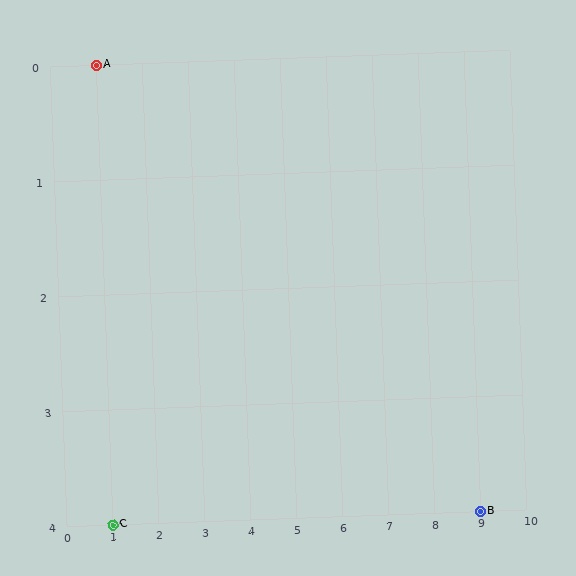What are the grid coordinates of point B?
Point B is at grid coordinates (9, 4).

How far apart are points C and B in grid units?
Points C and B are 8 columns apart.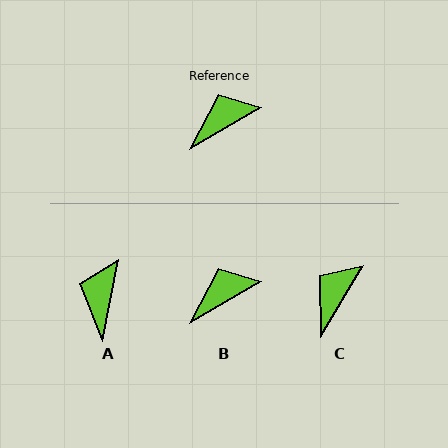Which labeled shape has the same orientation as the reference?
B.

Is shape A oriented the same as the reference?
No, it is off by about 49 degrees.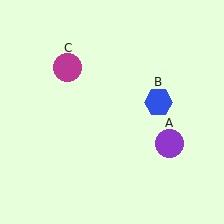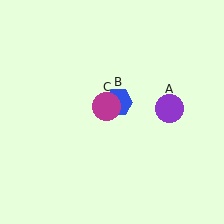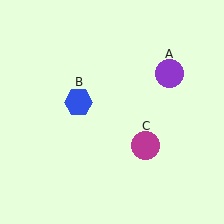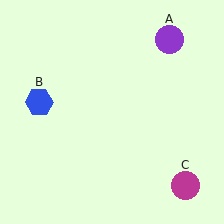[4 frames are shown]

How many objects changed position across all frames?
3 objects changed position: purple circle (object A), blue hexagon (object B), magenta circle (object C).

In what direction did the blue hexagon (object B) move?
The blue hexagon (object B) moved left.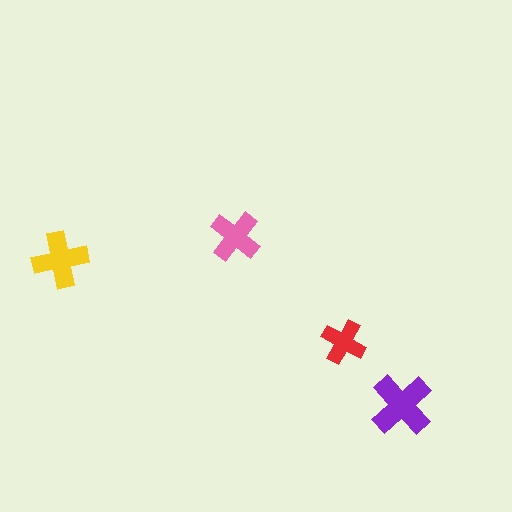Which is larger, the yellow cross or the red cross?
The yellow one.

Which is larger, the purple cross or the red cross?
The purple one.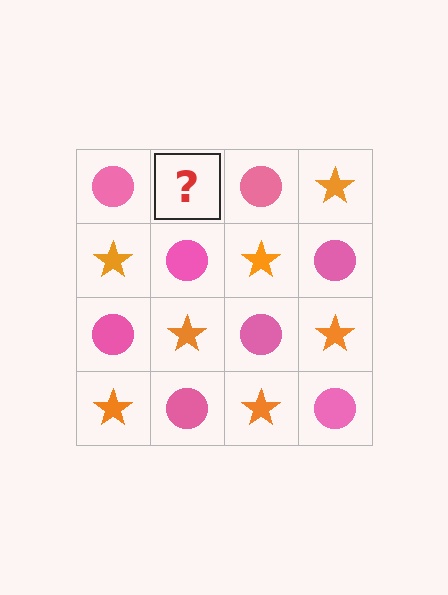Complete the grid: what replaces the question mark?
The question mark should be replaced with an orange star.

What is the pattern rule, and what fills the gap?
The rule is that it alternates pink circle and orange star in a checkerboard pattern. The gap should be filled with an orange star.